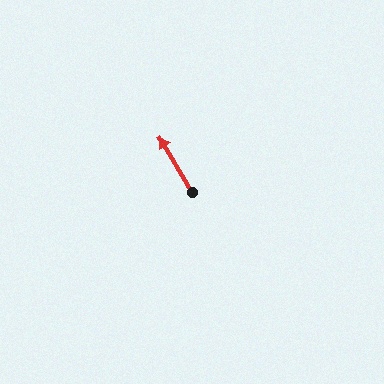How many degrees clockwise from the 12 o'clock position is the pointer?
Approximately 329 degrees.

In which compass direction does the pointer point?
Northwest.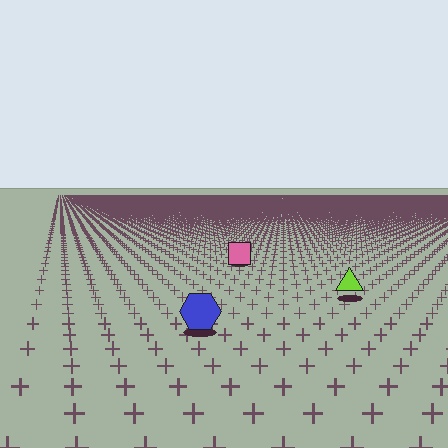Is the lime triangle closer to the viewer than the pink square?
Yes. The lime triangle is closer — you can tell from the texture gradient: the ground texture is coarser near it.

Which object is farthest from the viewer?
The pink square is farthest from the viewer. It appears smaller and the ground texture around it is denser.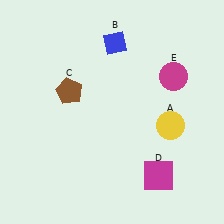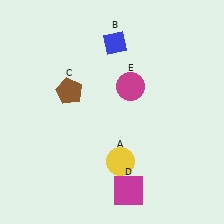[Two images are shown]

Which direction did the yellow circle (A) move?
The yellow circle (A) moved left.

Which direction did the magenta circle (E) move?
The magenta circle (E) moved left.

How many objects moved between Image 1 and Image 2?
3 objects moved between the two images.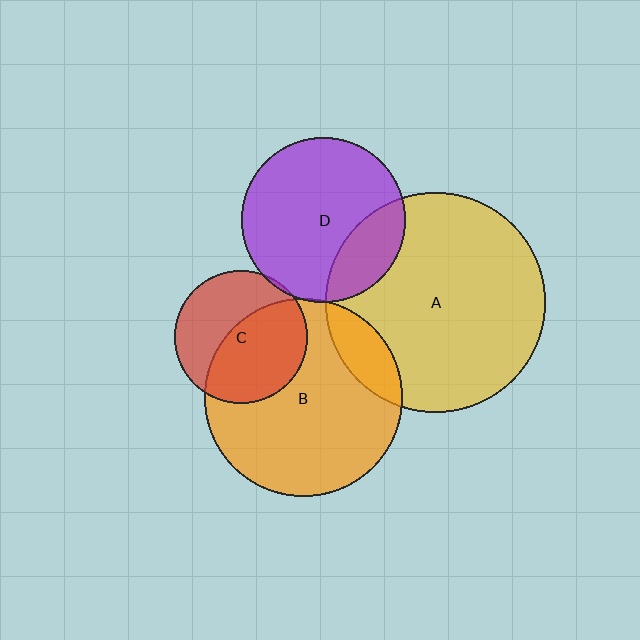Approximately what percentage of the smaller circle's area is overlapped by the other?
Approximately 55%.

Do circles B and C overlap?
Yes.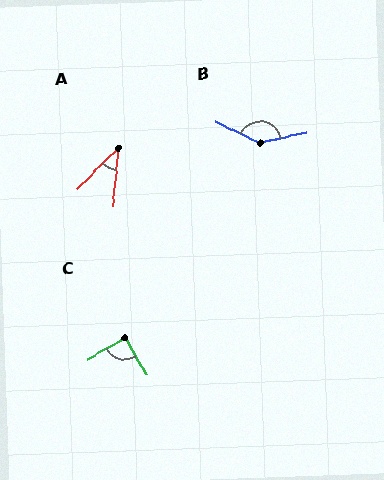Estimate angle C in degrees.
Approximately 90 degrees.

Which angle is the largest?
B, at approximately 143 degrees.